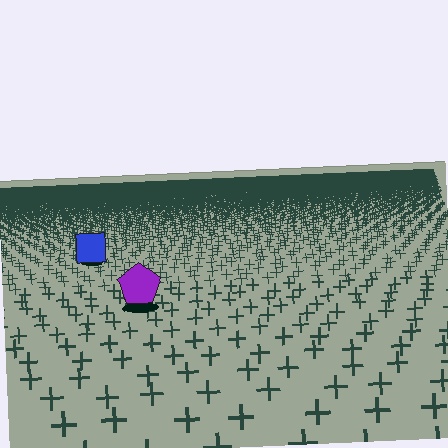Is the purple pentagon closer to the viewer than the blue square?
Yes. The purple pentagon is closer — you can tell from the texture gradient: the ground texture is coarser near it.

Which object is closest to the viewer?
The purple pentagon is closest. The texture marks near it are larger and more spread out.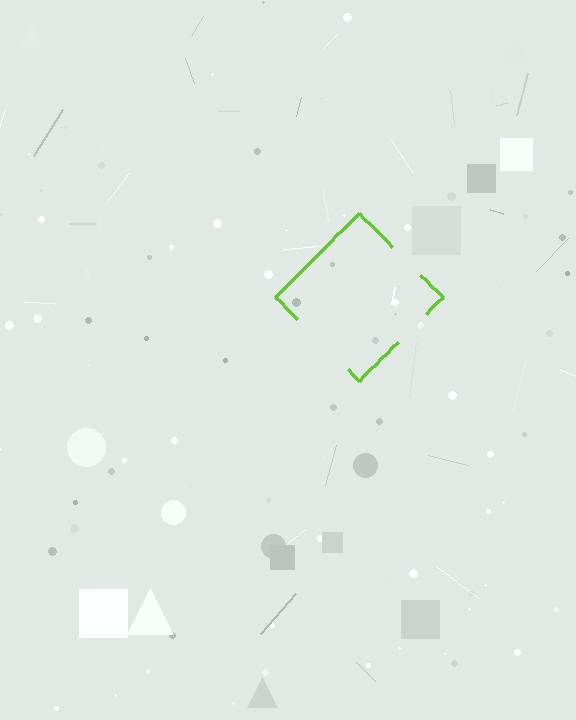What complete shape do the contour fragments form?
The contour fragments form a diamond.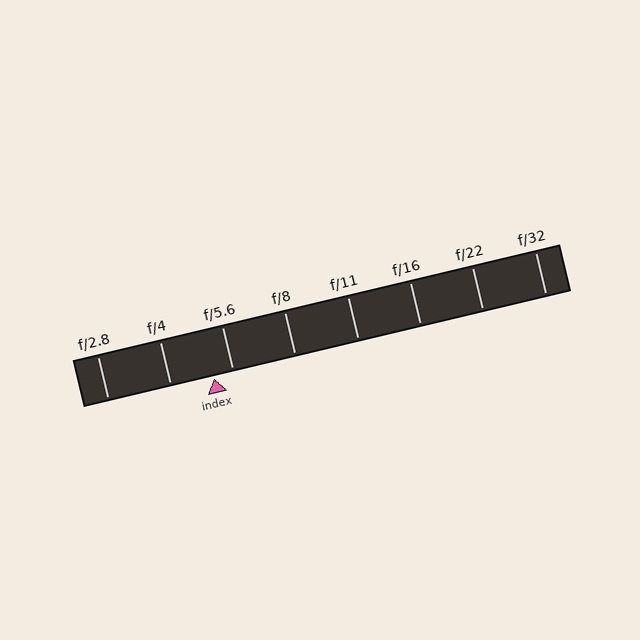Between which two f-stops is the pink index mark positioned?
The index mark is between f/4 and f/5.6.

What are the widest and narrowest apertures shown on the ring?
The widest aperture shown is f/2.8 and the narrowest is f/32.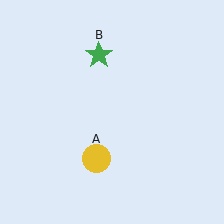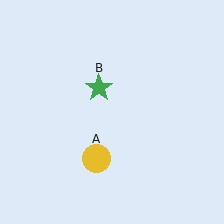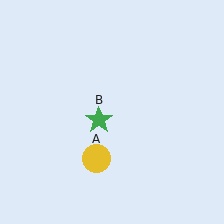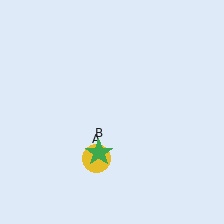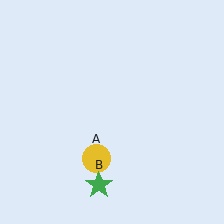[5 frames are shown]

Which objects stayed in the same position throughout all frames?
Yellow circle (object A) remained stationary.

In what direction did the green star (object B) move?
The green star (object B) moved down.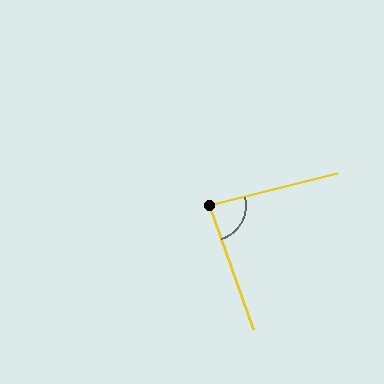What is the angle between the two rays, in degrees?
Approximately 85 degrees.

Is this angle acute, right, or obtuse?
It is acute.